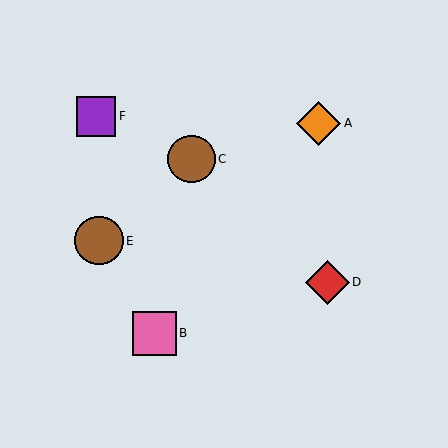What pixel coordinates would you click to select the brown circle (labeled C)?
Click at (191, 159) to select the brown circle C.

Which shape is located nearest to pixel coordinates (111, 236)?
The brown circle (labeled E) at (99, 241) is nearest to that location.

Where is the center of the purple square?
The center of the purple square is at (96, 116).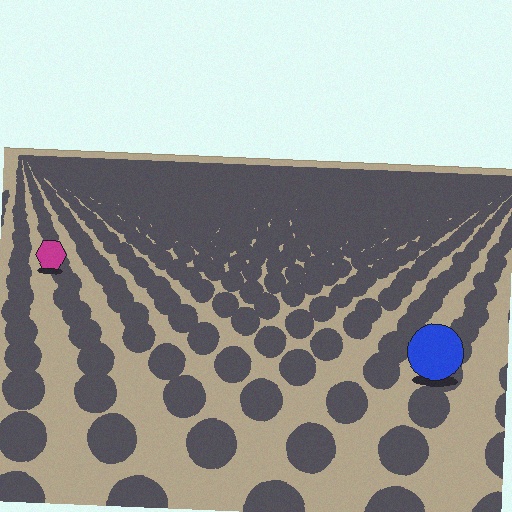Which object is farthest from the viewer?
The magenta hexagon is farthest from the viewer. It appears smaller and the ground texture around it is denser.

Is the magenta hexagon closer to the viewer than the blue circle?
No. The blue circle is closer — you can tell from the texture gradient: the ground texture is coarser near it.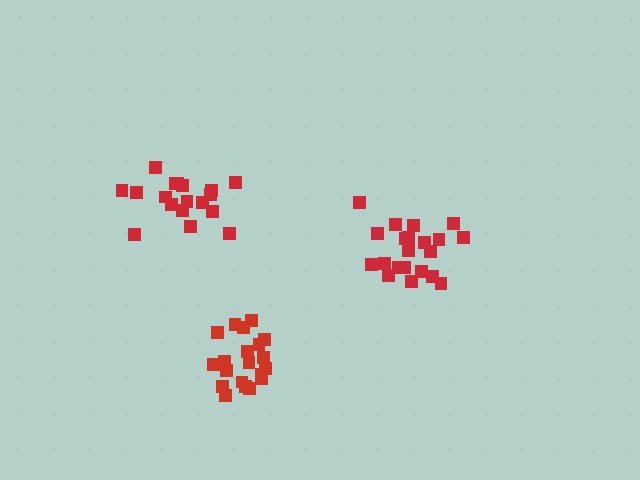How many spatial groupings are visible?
There are 3 spatial groupings.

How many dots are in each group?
Group 1: 18 dots, Group 2: 20 dots, Group 3: 21 dots (59 total).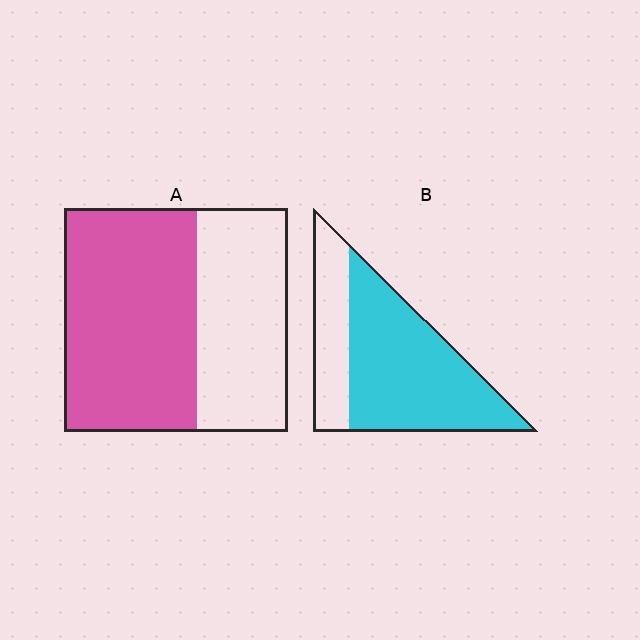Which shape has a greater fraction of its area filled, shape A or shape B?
Shape B.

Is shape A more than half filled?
Yes.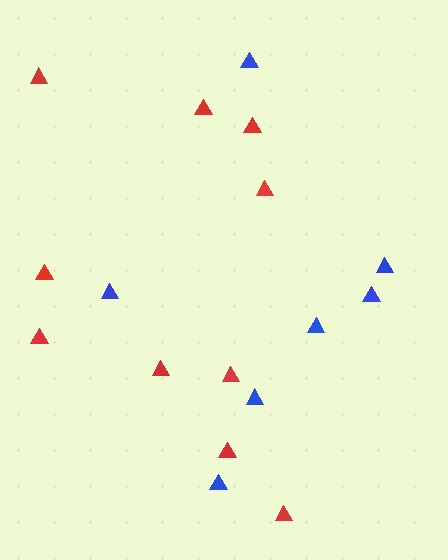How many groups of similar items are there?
There are 2 groups: one group of red triangles (10) and one group of blue triangles (7).